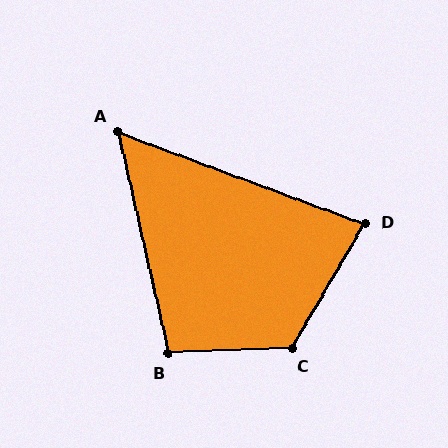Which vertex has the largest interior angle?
C, at approximately 123 degrees.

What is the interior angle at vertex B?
Approximately 100 degrees (obtuse).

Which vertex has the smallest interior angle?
A, at approximately 57 degrees.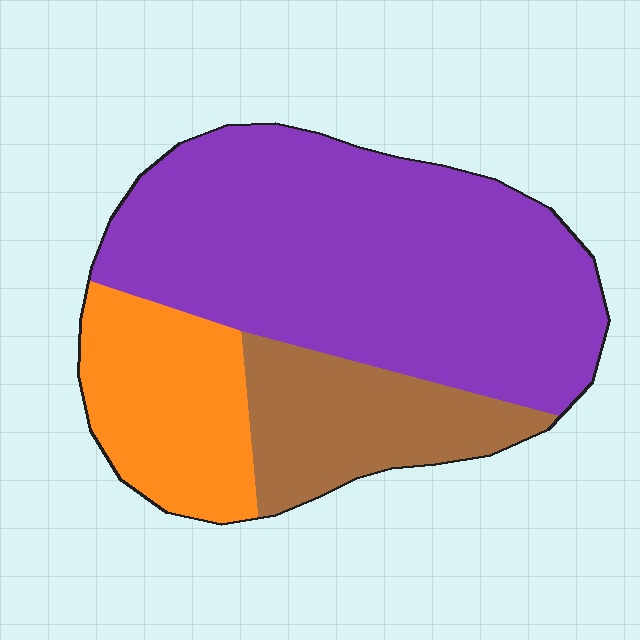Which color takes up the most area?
Purple, at roughly 60%.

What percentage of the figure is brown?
Brown takes up less than a quarter of the figure.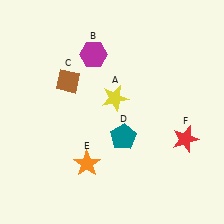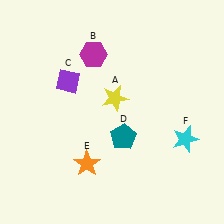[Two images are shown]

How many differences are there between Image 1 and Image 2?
There are 2 differences between the two images.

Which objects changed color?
C changed from brown to purple. F changed from red to cyan.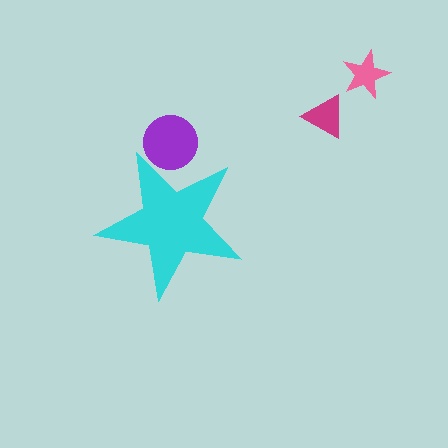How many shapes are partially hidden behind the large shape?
1 shape is partially hidden.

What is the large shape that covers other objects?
A cyan star.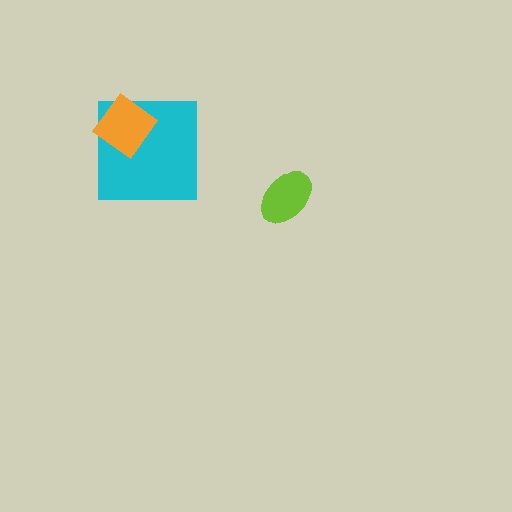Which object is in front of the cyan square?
The orange diamond is in front of the cyan square.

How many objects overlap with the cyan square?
1 object overlaps with the cyan square.